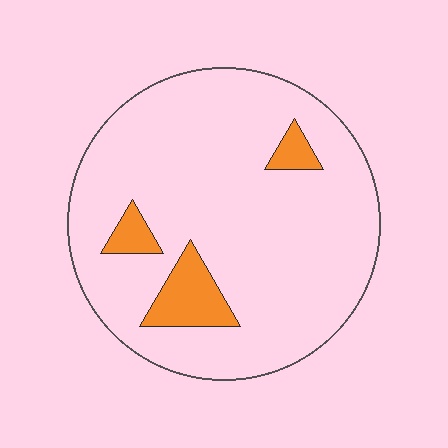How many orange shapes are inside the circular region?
3.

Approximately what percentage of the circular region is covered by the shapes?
Approximately 10%.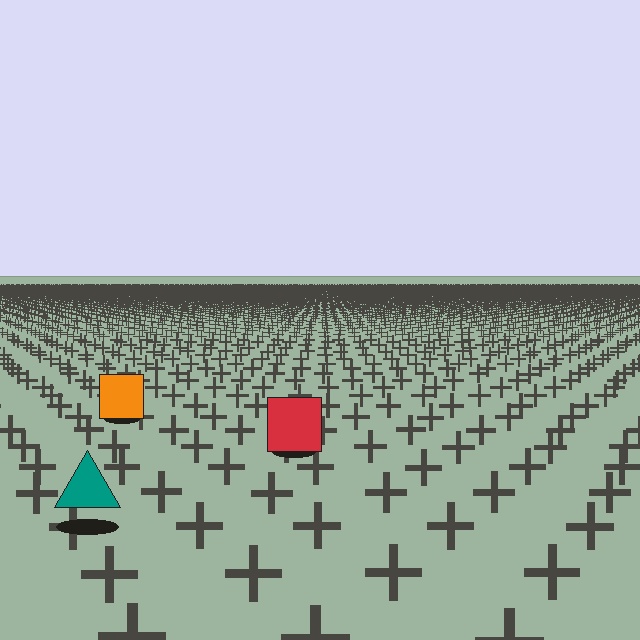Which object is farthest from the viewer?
The orange square is farthest from the viewer. It appears smaller and the ground texture around it is denser.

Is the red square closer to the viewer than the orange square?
Yes. The red square is closer — you can tell from the texture gradient: the ground texture is coarser near it.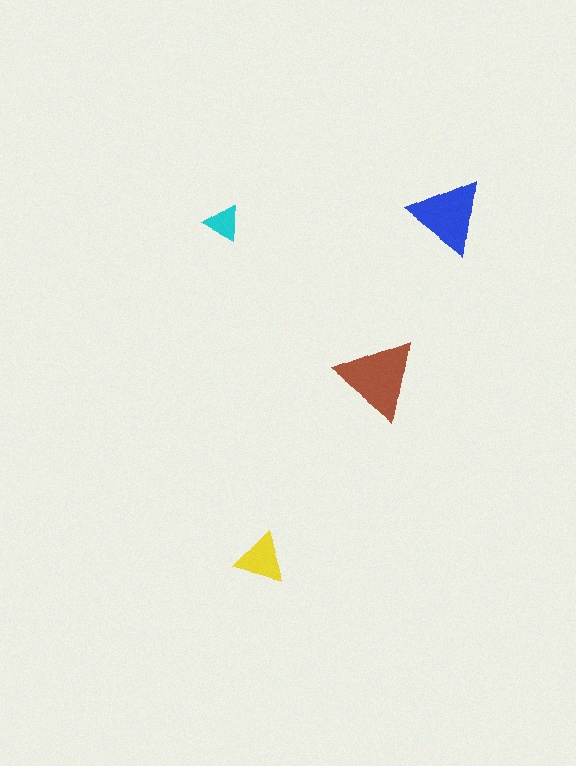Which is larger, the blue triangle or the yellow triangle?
The blue one.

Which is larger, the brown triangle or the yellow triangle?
The brown one.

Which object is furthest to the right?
The blue triangle is rightmost.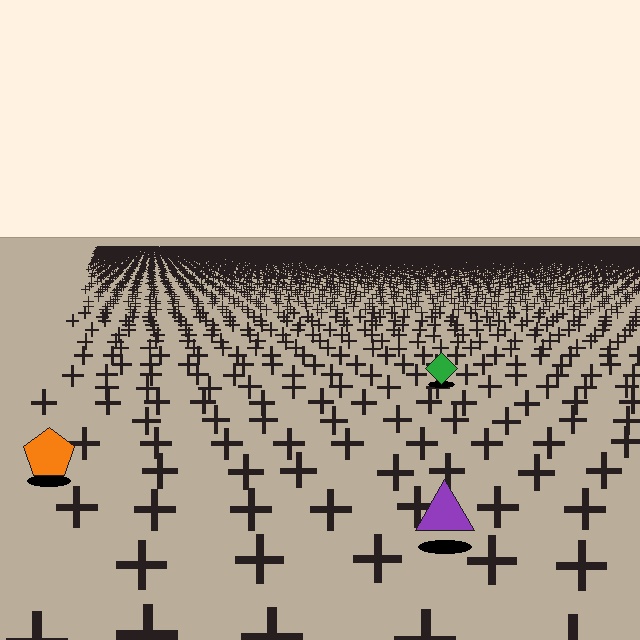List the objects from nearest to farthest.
From nearest to farthest: the purple triangle, the orange pentagon, the green diamond.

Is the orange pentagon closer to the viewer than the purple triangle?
No. The purple triangle is closer — you can tell from the texture gradient: the ground texture is coarser near it.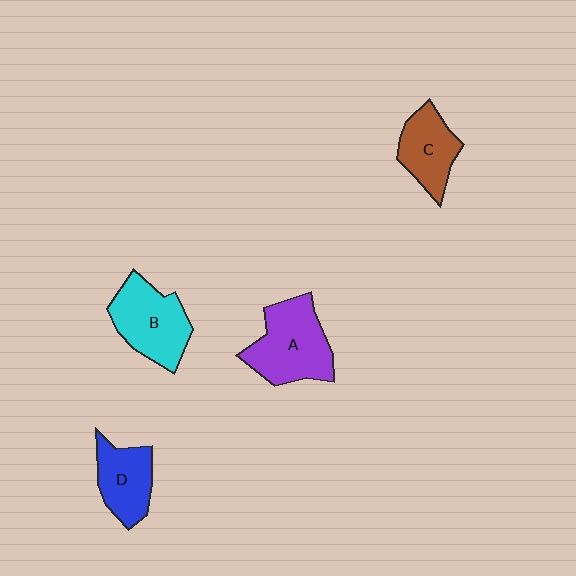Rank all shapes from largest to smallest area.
From largest to smallest: A (purple), B (cyan), D (blue), C (brown).